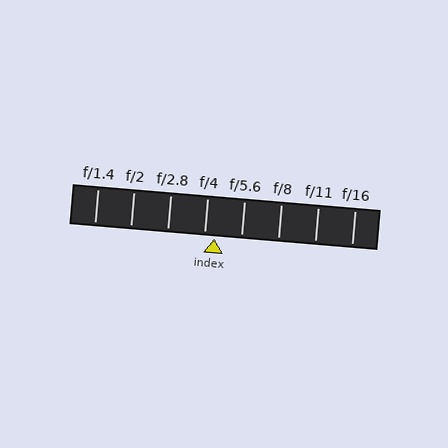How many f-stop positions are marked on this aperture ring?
There are 8 f-stop positions marked.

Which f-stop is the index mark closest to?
The index mark is closest to f/4.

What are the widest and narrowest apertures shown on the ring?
The widest aperture shown is f/1.4 and the narrowest is f/16.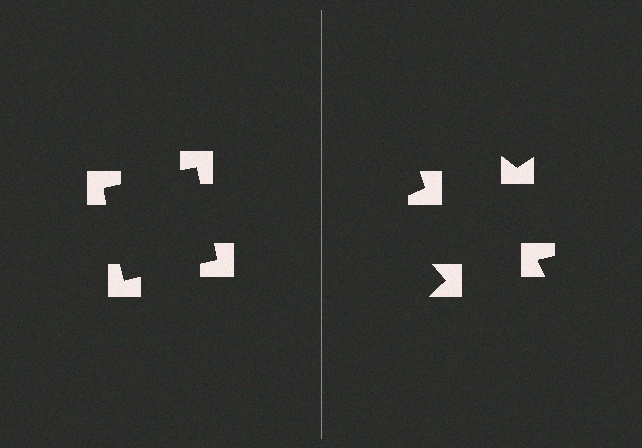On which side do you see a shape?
An illusory square appears on the left side. On the right side the wedge cuts are rotated, so no coherent shape forms.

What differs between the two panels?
The notched squares are positioned identically on both sides; only the wedge orientations differ. On the left they align to a square; on the right they are misaligned.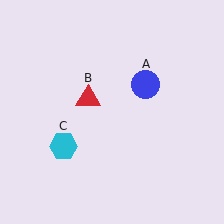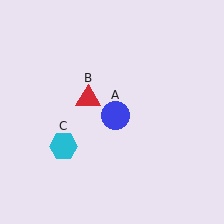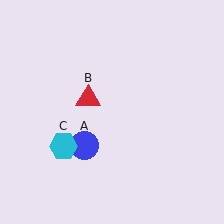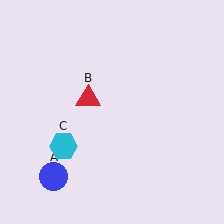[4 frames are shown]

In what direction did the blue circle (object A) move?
The blue circle (object A) moved down and to the left.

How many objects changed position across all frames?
1 object changed position: blue circle (object A).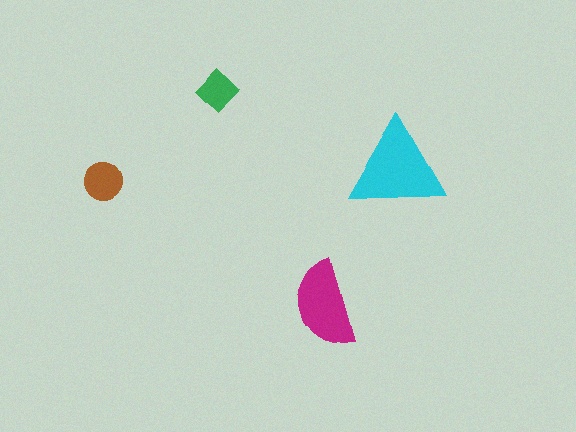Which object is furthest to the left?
The brown circle is leftmost.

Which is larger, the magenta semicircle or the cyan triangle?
The cyan triangle.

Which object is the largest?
The cyan triangle.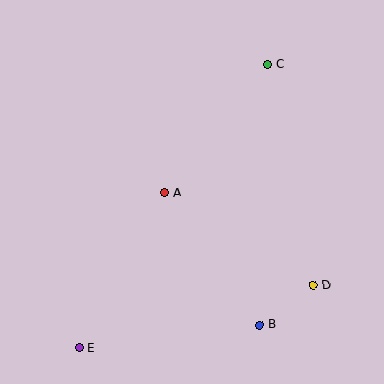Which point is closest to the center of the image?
Point A at (165, 193) is closest to the center.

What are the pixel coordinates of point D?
Point D is at (313, 285).